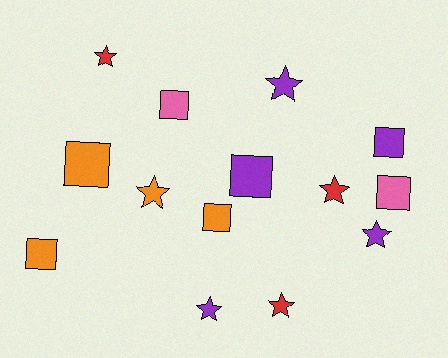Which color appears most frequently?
Purple, with 5 objects.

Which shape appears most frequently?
Square, with 7 objects.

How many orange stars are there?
There is 1 orange star.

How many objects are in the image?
There are 14 objects.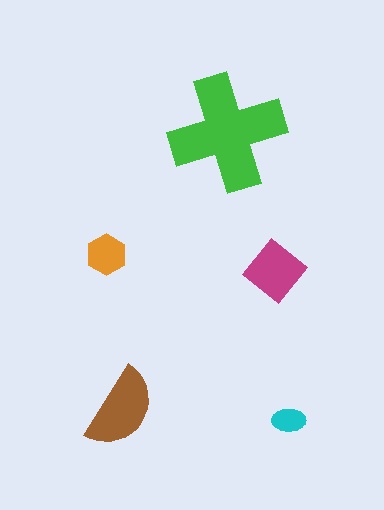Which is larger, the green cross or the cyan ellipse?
The green cross.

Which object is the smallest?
The cyan ellipse.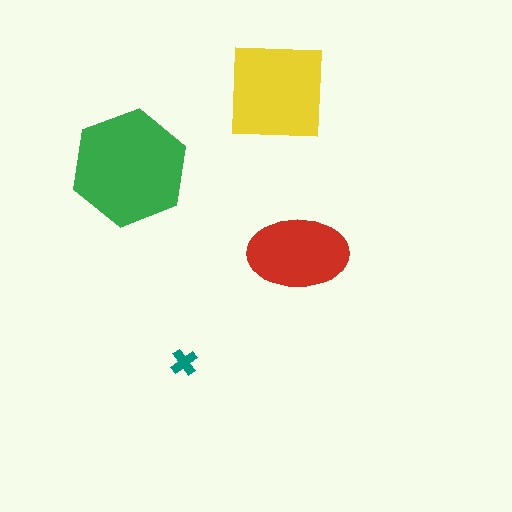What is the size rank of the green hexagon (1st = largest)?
1st.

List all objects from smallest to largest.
The teal cross, the red ellipse, the yellow square, the green hexagon.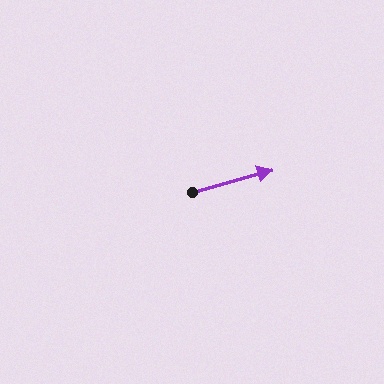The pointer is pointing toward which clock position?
Roughly 2 o'clock.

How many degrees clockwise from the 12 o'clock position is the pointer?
Approximately 75 degrees.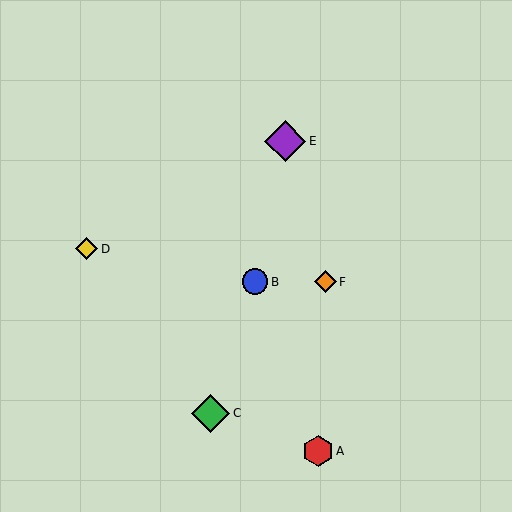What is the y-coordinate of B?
Object B is at y≈282.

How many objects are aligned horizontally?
2 objects (B, F) are aligned horizontally.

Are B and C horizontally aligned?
No, B is at y≈282 and C is at y≈413.